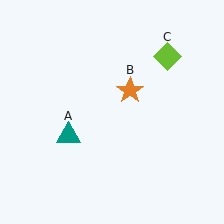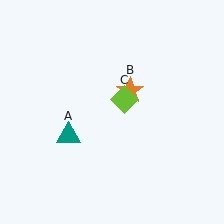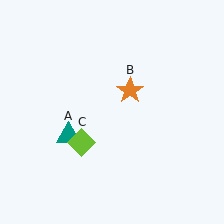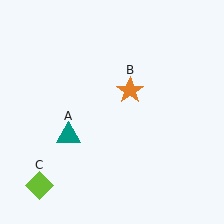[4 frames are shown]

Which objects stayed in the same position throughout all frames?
Teal triangle (object A) and orange star (object B) remained stationary.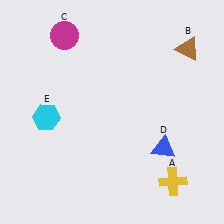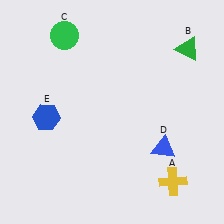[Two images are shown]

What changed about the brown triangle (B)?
In Image 1, B is brown. In Image 2, it changed to green.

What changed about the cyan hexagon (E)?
In Image 1, E is cyan. In Image 2, it changed to blue.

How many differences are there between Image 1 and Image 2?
There are 3 differences between the two images.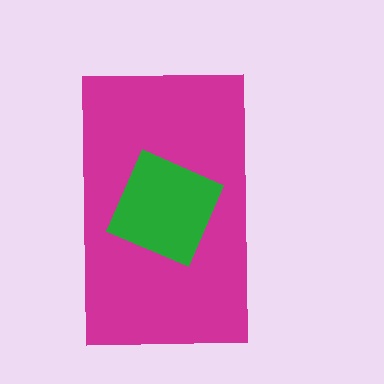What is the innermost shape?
The green diamond.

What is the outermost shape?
The magenta rectangle.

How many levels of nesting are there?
2.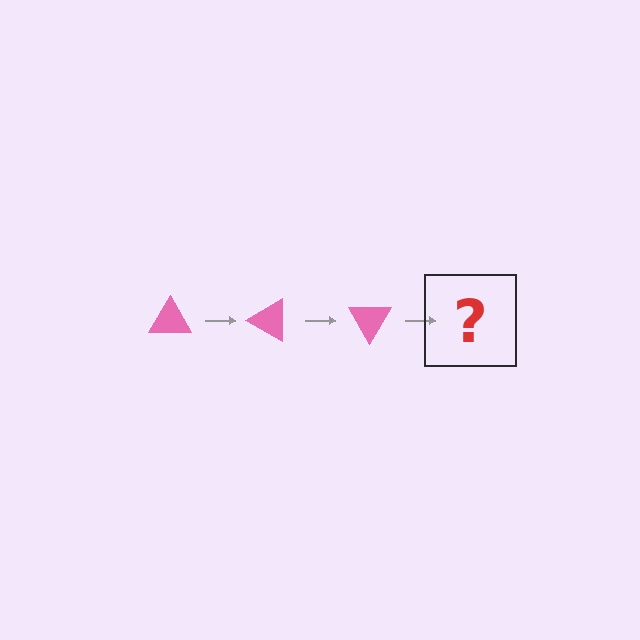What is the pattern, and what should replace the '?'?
The pattern is that the triangle rotates 30 degrees each step. The '?' should be a pink triangle rotated 90 degrees.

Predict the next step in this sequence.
The next step is a pink triangle rotated 90 degrees.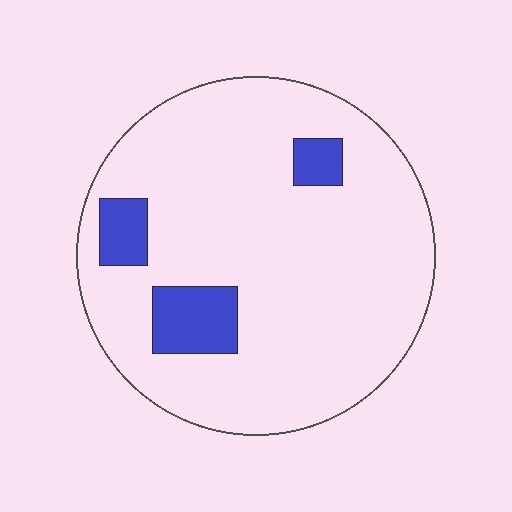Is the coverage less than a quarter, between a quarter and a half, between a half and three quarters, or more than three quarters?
Less than a quarter.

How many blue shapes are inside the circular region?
3.